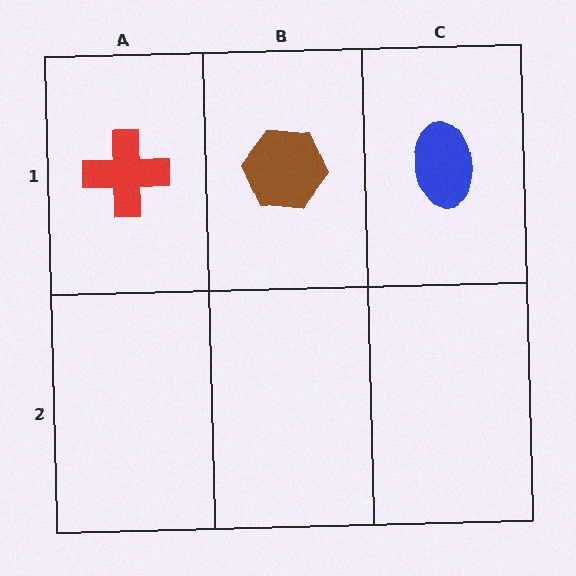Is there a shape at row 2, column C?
No, that cell is empty.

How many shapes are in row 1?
3 shapes.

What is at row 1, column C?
A blue ellipse.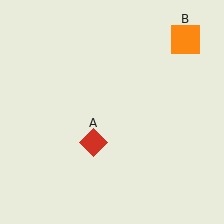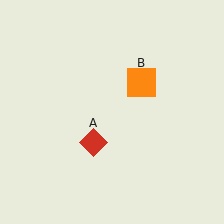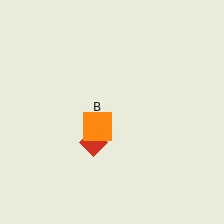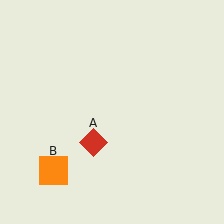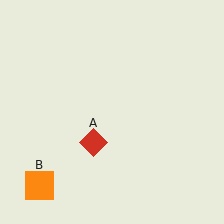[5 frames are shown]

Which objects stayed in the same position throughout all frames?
Red diamond (object A) remained stationary.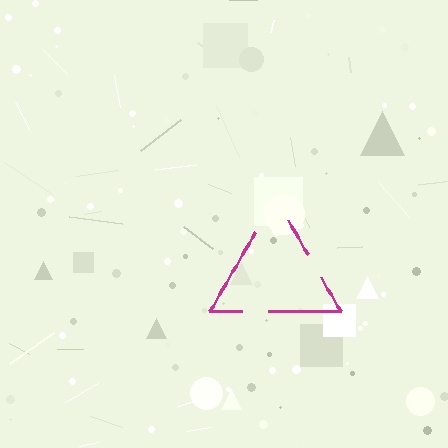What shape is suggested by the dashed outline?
The dashed outline suggests a triangle.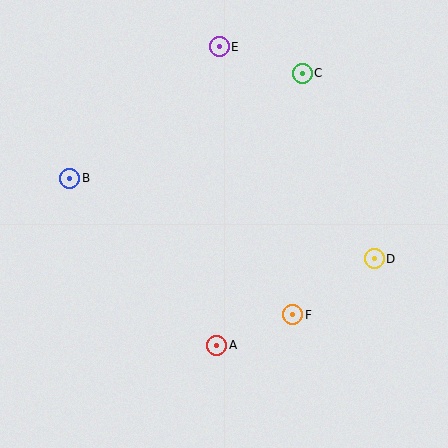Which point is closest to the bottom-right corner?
Point D is closest to the bottom-right corner.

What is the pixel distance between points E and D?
The distance between E and D is 263 pixels.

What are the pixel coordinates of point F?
Point F is at (293, 315).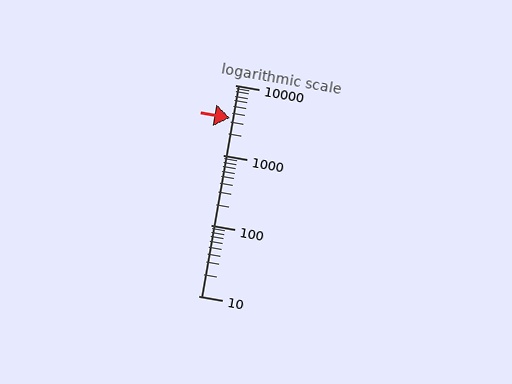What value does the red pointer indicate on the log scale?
The pointer indicates approximately 3400.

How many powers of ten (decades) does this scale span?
The scale spans 3 decades, from 10 to 10000.